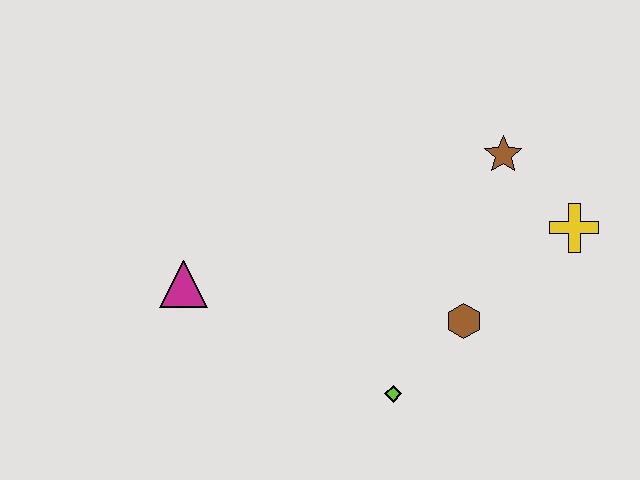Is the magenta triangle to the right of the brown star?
No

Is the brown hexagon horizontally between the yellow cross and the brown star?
No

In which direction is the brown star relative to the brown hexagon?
The brown star is above the brown hexagon.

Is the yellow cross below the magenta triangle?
No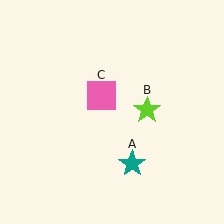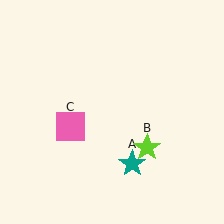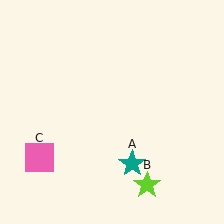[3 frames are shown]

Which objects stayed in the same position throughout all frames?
Teal star (object A) remained stationary.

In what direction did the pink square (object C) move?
The pink square (object C) moved down and to the left.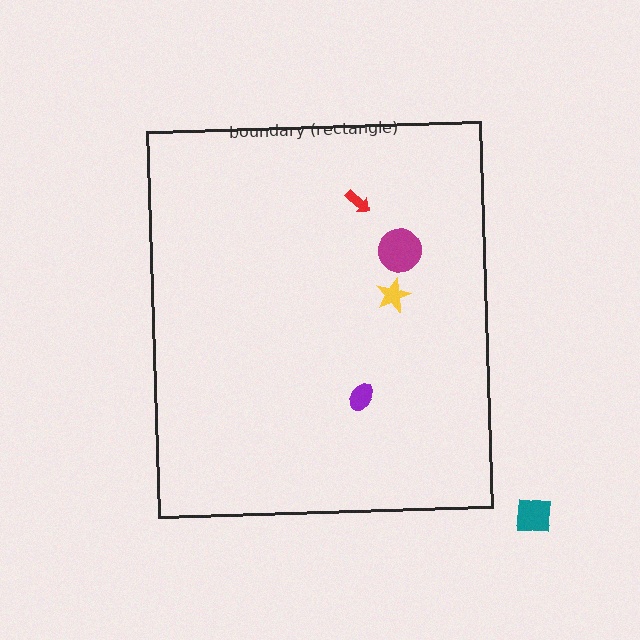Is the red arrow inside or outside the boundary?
Inside.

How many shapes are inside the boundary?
4 inside, 1 outside.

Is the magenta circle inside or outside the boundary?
Inside.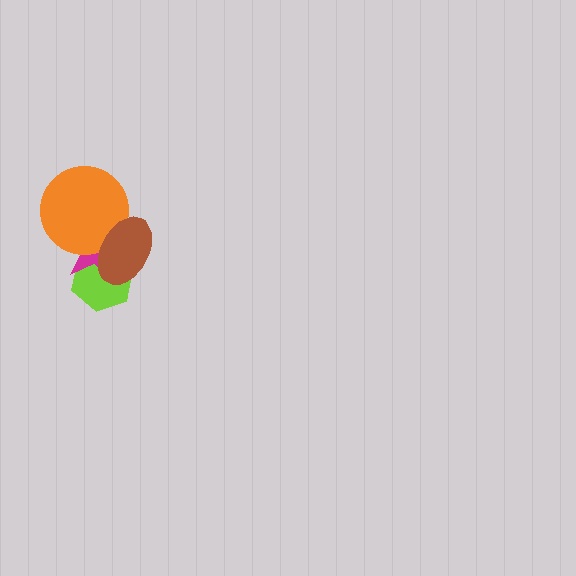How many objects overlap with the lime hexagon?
2 objects overlap with the lime hexagon.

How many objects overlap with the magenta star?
3 objects overlap with the magenta star.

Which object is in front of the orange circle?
The brown ellipse is in front of the orange circle.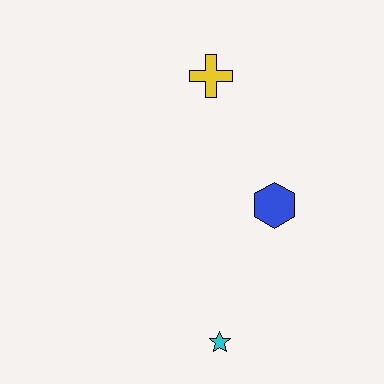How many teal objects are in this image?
There are no teal objects.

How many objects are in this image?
There are 3 objects.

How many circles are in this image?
There are no circles.